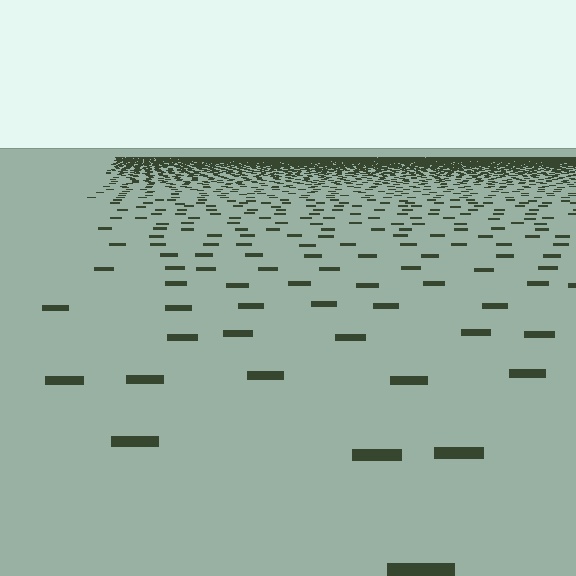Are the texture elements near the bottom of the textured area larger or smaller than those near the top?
Larger. Near the bottom, elements are closer to the viewer and appear at a bigger on-screen size.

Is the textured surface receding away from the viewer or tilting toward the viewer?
The surface is receding away from the viewer. Texture elements get smaller and denser toward the top.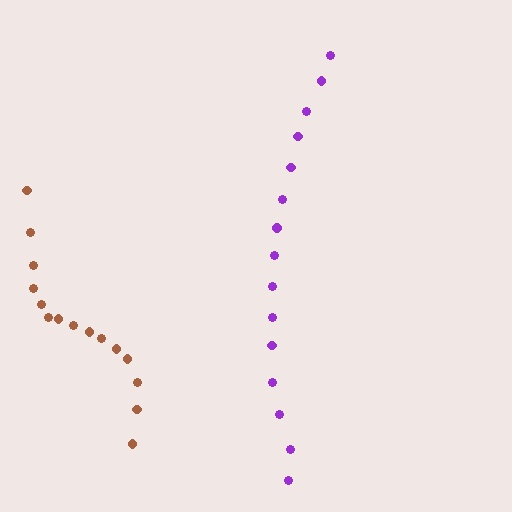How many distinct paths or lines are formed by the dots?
There are 2 distinct paths.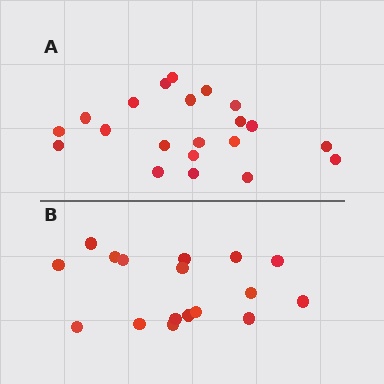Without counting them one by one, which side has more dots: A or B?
Region A (the top region) has more dots.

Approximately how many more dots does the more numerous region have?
Region A has about 4 more dots than region B.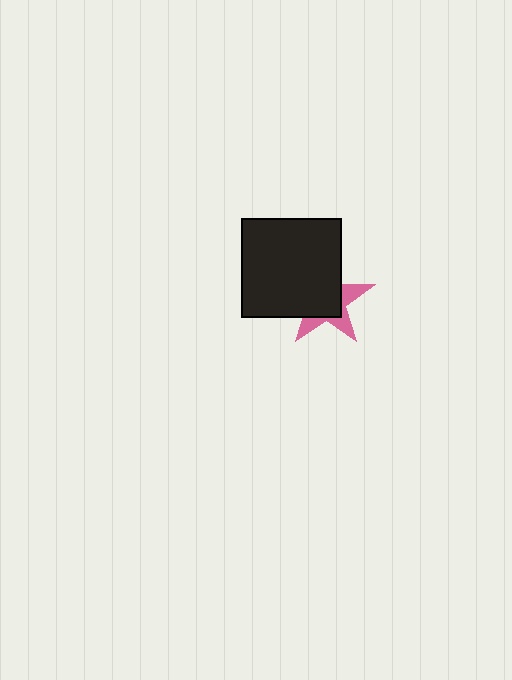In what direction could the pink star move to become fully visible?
The pink star could move toward the lower-right. That would shift it out from behind the black square entirely.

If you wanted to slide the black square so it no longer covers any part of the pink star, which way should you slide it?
Slide it toward the upper-left — that is the most direct way to separate the two shapes.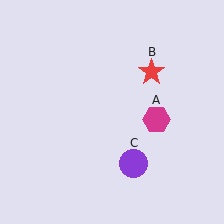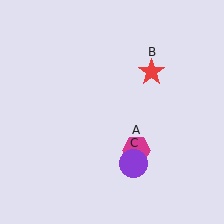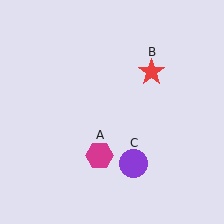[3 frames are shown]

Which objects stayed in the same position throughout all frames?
Red star (object B) and purple circle (object C) remained stationary.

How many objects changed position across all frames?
1 object changed position: magenta hexagon (object A).